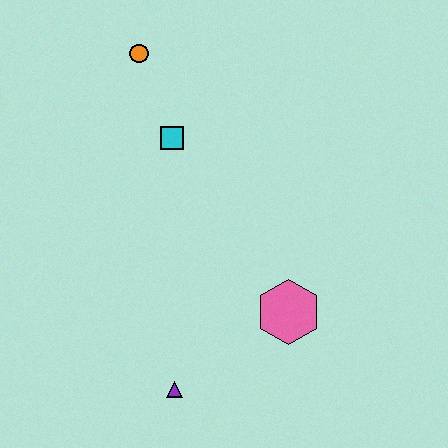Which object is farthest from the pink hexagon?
The orange circle is farthest from the pink hexagon.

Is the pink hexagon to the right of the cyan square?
Yes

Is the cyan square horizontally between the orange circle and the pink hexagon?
Yes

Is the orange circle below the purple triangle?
No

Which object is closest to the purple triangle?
The pink hexagon is closest to the purple triangle.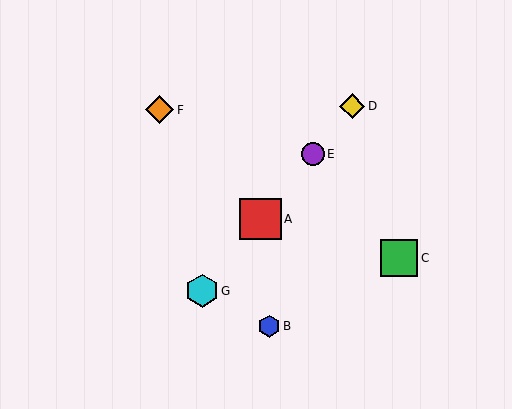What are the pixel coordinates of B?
Object B is at (269, 326).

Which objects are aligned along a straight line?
Objects A, D, E, G are aligned along a straight line.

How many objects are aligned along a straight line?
4 objects (A, D, E, G) are aligned along a straight line.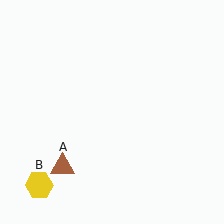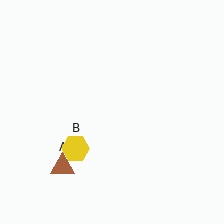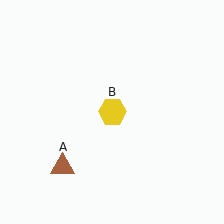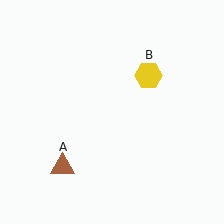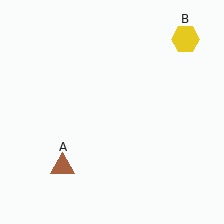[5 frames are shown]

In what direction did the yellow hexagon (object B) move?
The yellow hexagon (object B) moved up and to the right.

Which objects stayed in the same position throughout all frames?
Brown triangle (object A) remained stationary.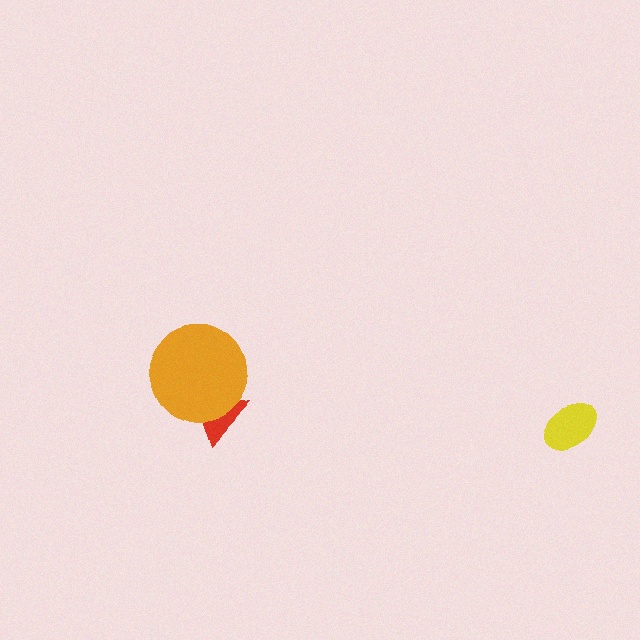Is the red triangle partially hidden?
Yes, it is partially covered by another shape.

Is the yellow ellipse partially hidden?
No, no other shape covers it.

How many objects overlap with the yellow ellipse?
0 objects overlap with the yellow ellipse.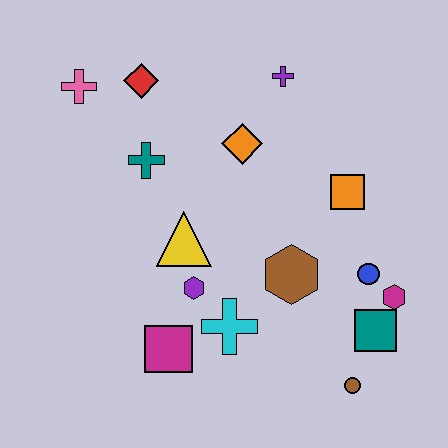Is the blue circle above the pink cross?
No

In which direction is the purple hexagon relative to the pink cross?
The purple hexagon is below the pink cross.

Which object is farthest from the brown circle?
The pink cross is farthest from the brown circle.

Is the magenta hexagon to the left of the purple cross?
No